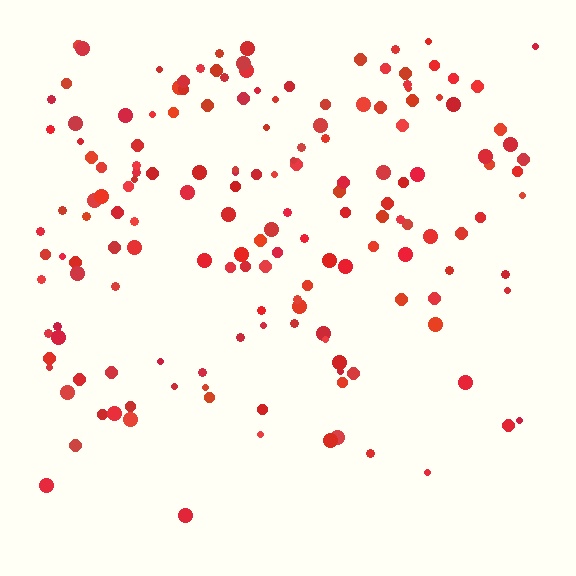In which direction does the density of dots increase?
From bottom to top, with the top side densest.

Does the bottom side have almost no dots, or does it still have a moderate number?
Still a moderate number, just noticeably fewer than the top.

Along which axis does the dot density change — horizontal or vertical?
Vertical.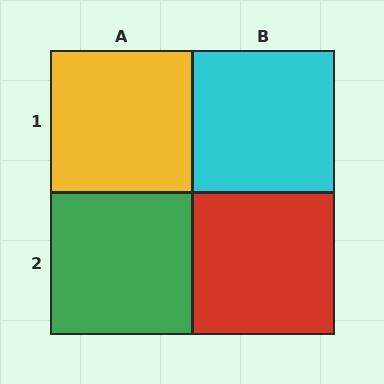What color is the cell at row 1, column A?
Yellow.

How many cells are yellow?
1 cell is yellow.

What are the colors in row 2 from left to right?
Green, red.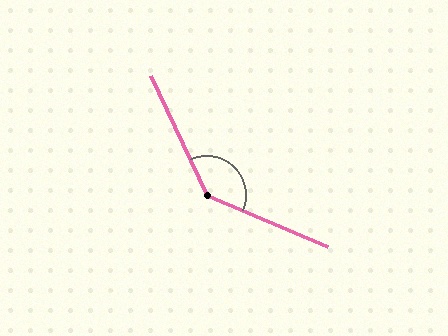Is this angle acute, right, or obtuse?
It is obtuse.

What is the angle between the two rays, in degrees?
Approximately 138 degrees.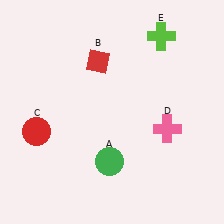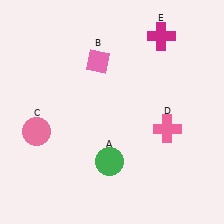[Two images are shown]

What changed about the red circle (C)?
In Image 1, C is red. In Image 2, it changed to pink.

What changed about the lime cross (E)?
In Image 1, E is lime. In Image 2, it changed to magenta.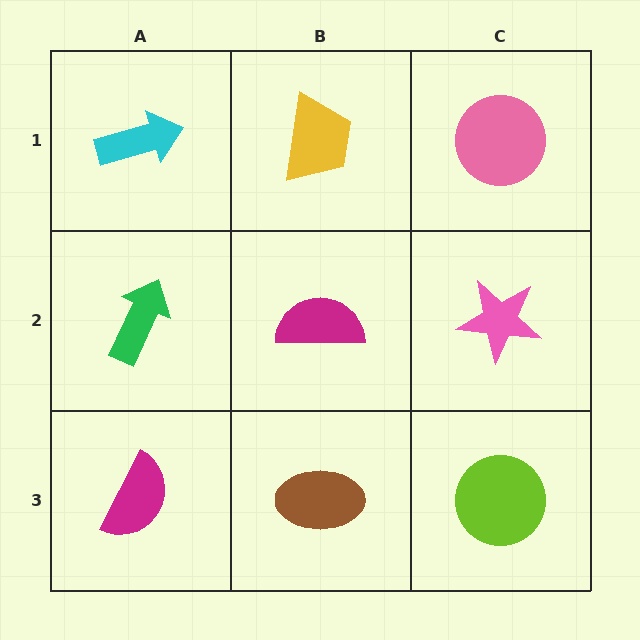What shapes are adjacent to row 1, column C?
A pink star (row 2, column C), a yellow trapezoid (row 1, column B).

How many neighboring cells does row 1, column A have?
2.